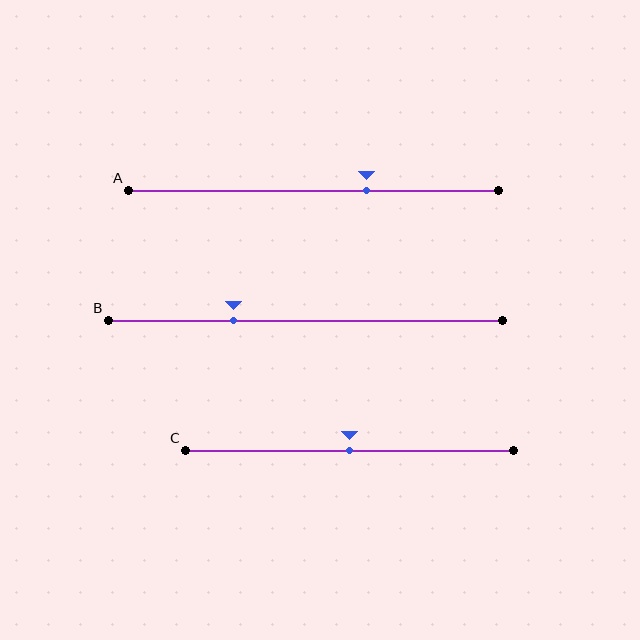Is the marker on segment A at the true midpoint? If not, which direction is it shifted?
No, the marker on segment A is shifted to the right by about 14% of the segment length.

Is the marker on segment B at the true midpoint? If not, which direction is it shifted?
No, the marker on segment B is shifted to the left by about 18% of the segment length.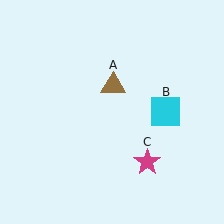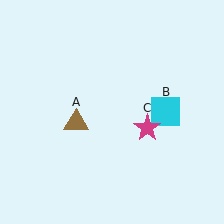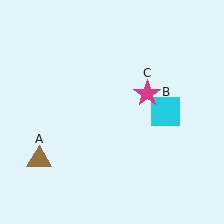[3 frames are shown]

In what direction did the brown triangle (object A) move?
The brown triangle (object A) moved down and to the left.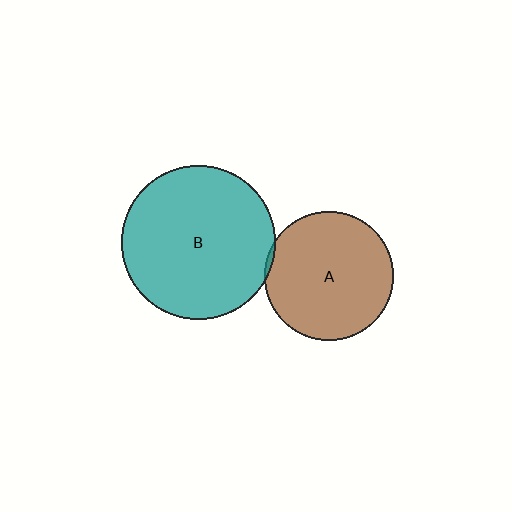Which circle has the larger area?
Circle B (teal).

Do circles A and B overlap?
Yes.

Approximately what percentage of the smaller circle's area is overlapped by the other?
Approximately 5%.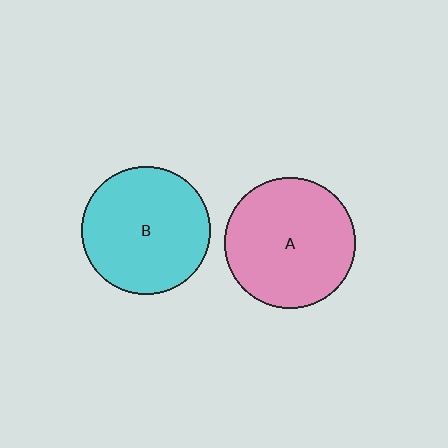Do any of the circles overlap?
No, none of the circles overlap.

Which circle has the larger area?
Circle A (pink).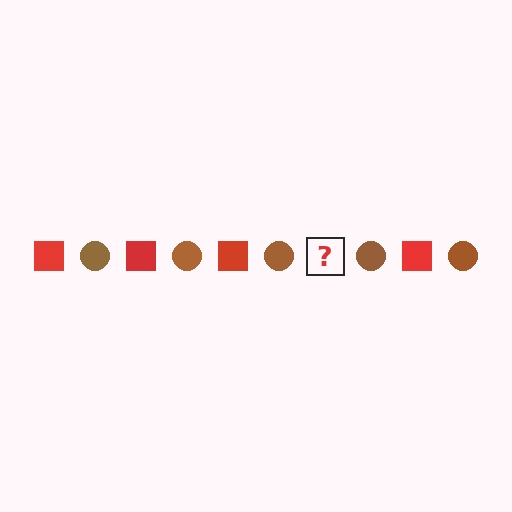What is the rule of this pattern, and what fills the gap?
The rule is that the pattern alternates between red square and brown circle. The gap should be filled with a red square.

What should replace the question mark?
The question mark should be replaced with a red square.